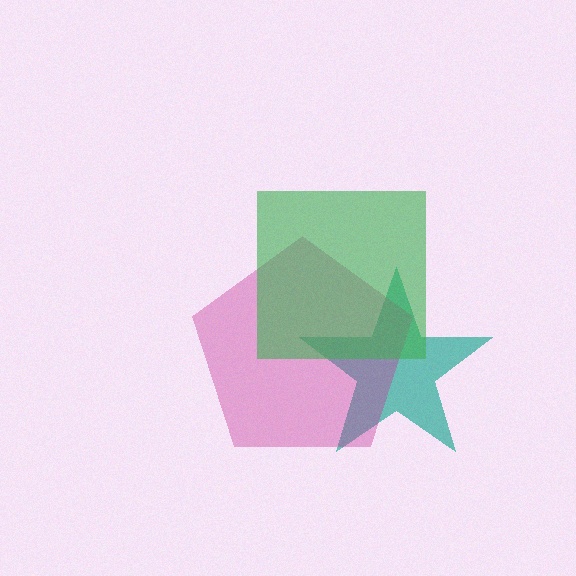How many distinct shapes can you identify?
There are 3 distinct shapes: a teal star, a magenta pentagon, a green square.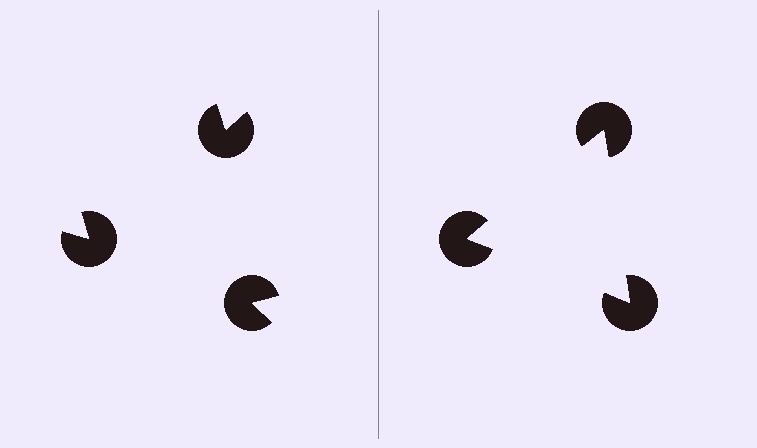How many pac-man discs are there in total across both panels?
6 — 3 on each side.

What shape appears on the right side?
An illusory triangle.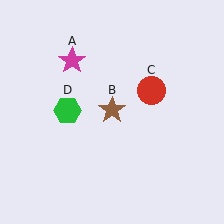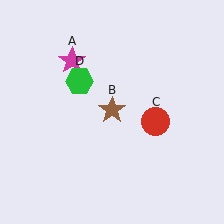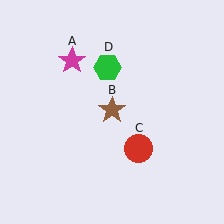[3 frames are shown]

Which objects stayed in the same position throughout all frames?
Magenta star (object A) and brown star (object B) remained stationary.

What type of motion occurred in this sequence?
The red circle (object C), green hexagon (object D) rotated clockwise around the center of the scene.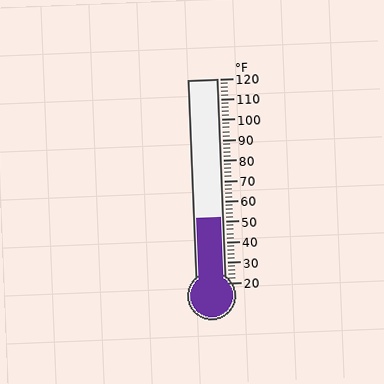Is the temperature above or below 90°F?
The temperature is below 90°F.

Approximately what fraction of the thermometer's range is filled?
The thermometer is filled to approximately 30% of its range.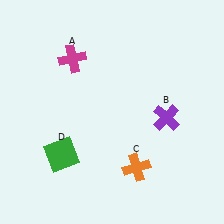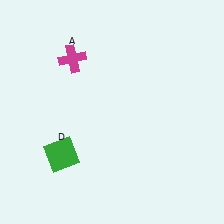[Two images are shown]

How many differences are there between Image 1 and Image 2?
There are 2 differences between the two images.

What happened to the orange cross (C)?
The orange cross (C) was removed in Image 2. It was in the bottom-right area of Image 1.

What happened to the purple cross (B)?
The purple cross (B) was removed in Image 2. It was in the bottom-right area of Image 1.